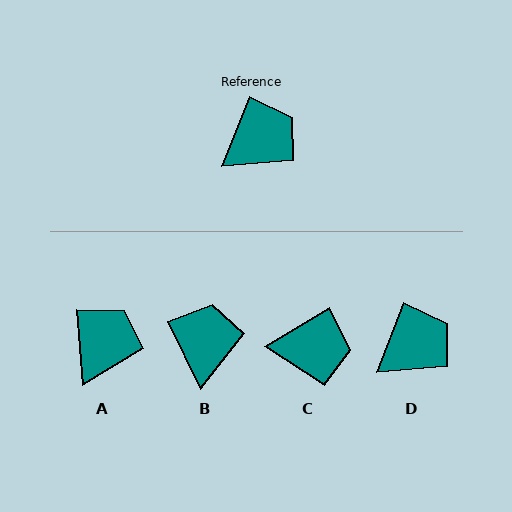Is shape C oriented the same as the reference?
No, it is off by about 38 degrees.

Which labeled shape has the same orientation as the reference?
D.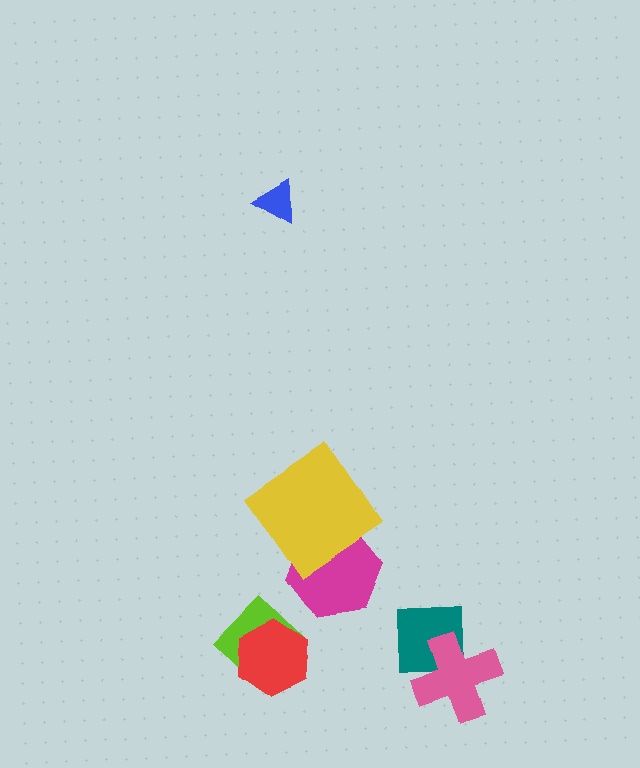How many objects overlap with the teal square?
1 object overlaps with the teal square.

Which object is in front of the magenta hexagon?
The yellow diamond is in front of the magenta hexagon.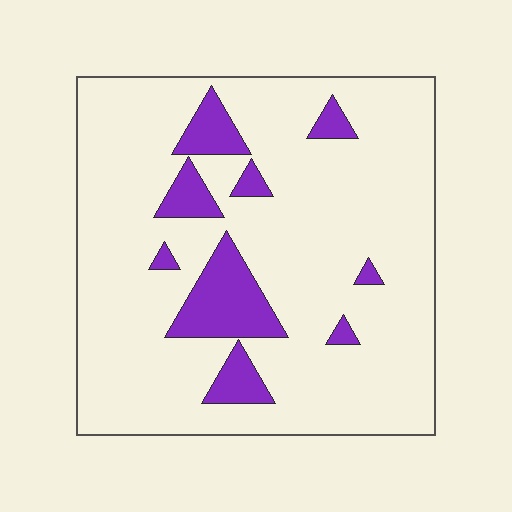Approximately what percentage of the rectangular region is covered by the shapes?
Approximately 15%.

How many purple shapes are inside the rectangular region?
9.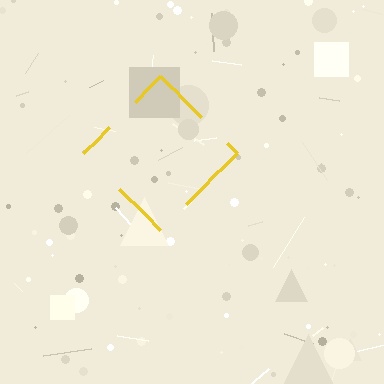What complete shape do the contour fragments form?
The contour fragments form a diamond.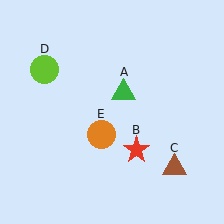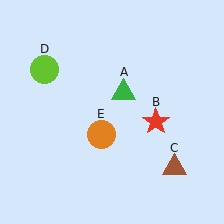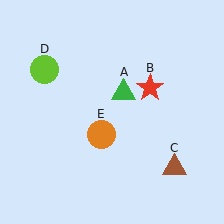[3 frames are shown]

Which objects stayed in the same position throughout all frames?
Green triangle (object A) and brown triangle (object C) and lime circle (object D) and orange circle (object E) remained stationary.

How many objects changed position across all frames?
1 object changed position: red star (object B).